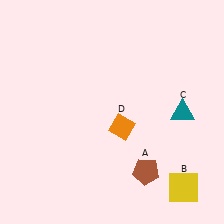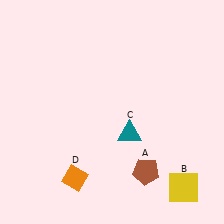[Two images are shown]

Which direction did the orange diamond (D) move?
The orange diamond (D) moved down.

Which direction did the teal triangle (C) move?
The teal triangle (C) moved left.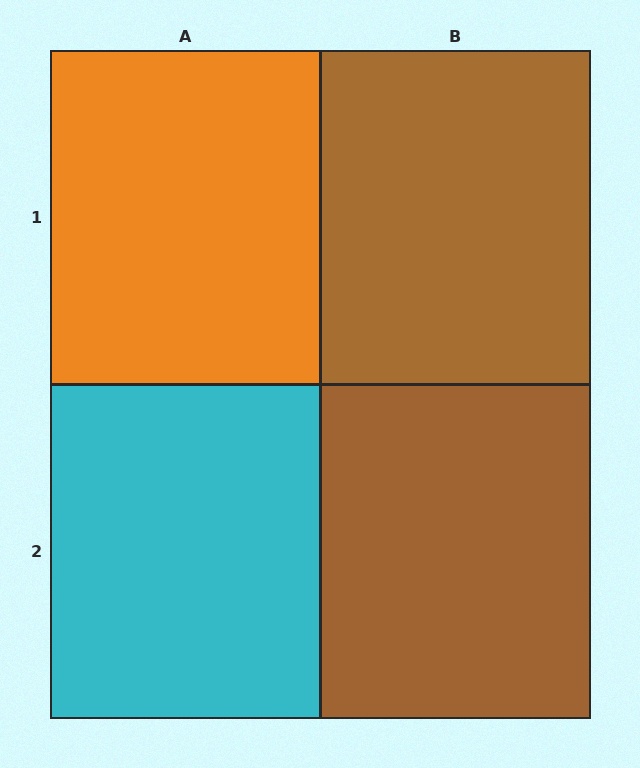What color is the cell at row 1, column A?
Orange.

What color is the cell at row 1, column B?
Brown.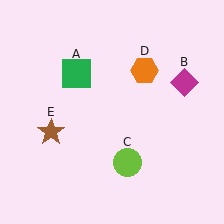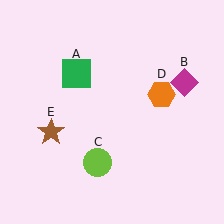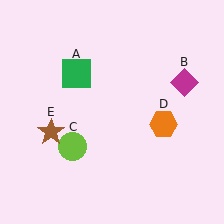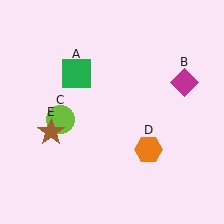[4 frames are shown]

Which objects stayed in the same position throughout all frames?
Green square (object A) and magenta diamond (object B) and brown star (object E) remained stationary.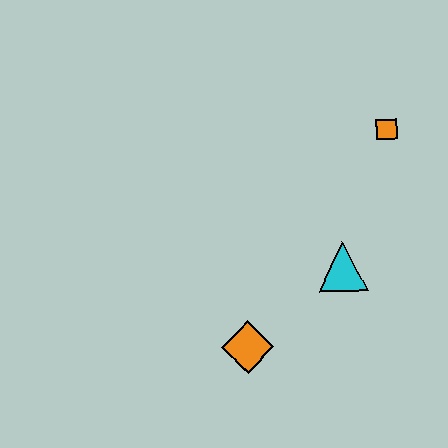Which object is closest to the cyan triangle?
The orange diamond is closest to the cyan triangle.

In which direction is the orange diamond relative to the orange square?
The orange diamond is below the orange square.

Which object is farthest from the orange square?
The orange diamond is farthest from the orange square.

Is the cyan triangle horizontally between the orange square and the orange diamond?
Yes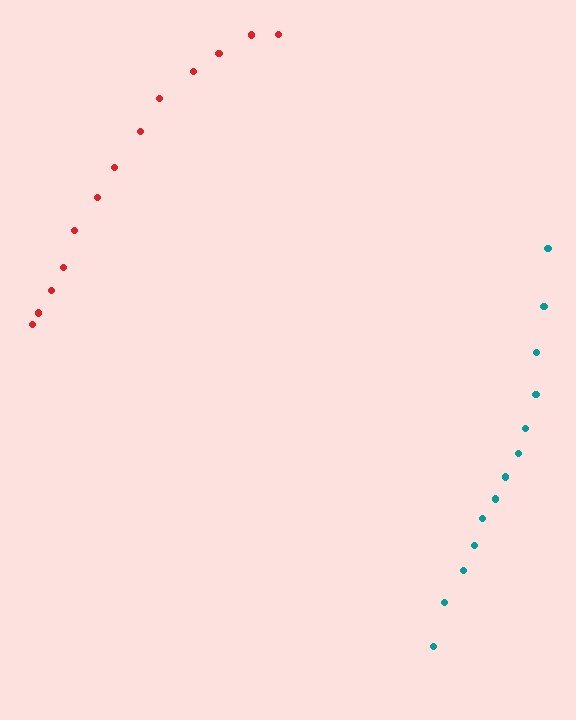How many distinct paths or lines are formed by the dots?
There are 2 distinct paths.